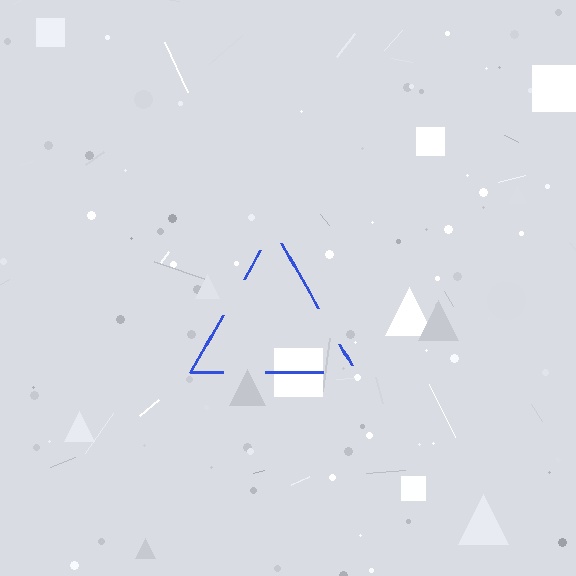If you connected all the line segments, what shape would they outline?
They would outline a triangle.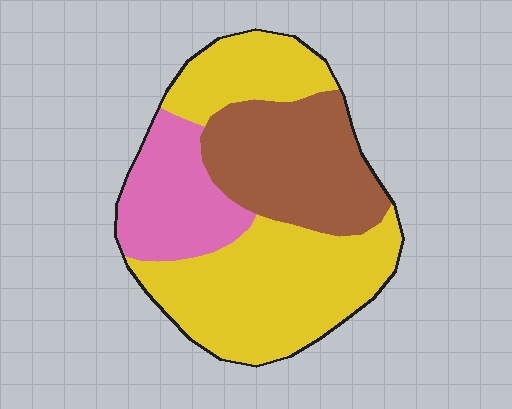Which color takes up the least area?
Pink, at roughly 20%.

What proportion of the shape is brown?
Brown takes up about one quarter (1/4) of the shape.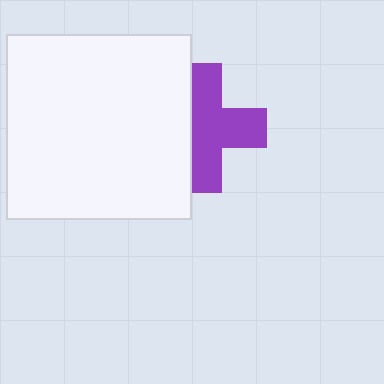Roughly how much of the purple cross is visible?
Most of it is visible (roughly 65%).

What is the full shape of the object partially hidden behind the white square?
The partially hidden object is a purple cross.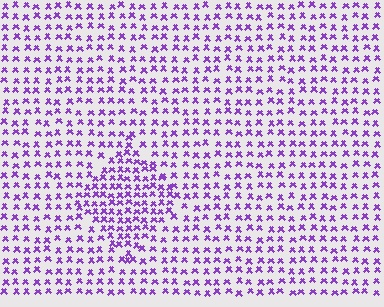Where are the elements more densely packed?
The elements are more densely packed inside the diamond boundary.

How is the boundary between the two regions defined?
The boundary is defined by a change in element density (approximately 1.6x ratio). All elements are the same color, size, and shape.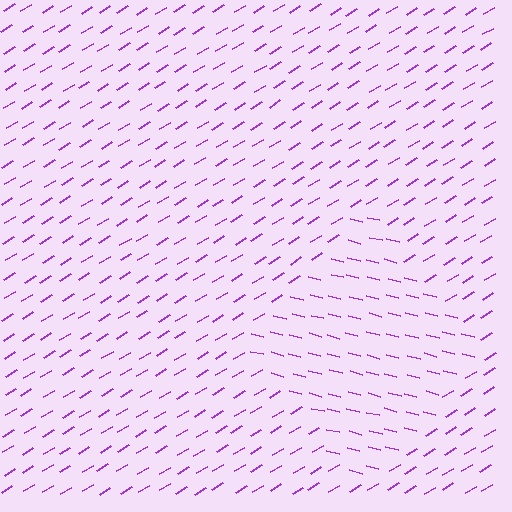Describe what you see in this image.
The image is filled with small purple line segments. A diamond region in the image has lines oriented differently from the surrounding lines, creating a visible texture boundary.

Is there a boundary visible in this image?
Yes, there is a texture boundary formed by a change in line orientation.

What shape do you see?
I see a diamond.